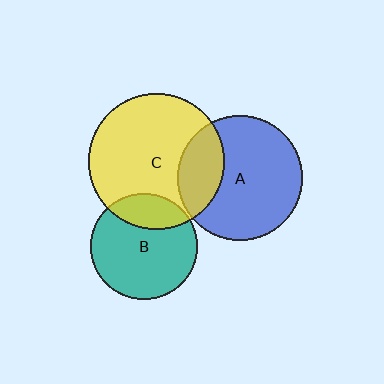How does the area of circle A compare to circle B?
Approximately 1.4 times.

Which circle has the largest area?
Circle C (yellow).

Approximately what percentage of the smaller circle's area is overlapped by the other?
Approximately 25%.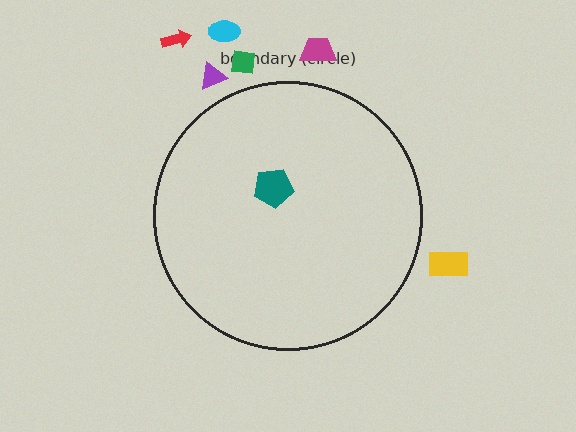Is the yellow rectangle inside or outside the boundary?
Outside.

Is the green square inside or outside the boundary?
Outside.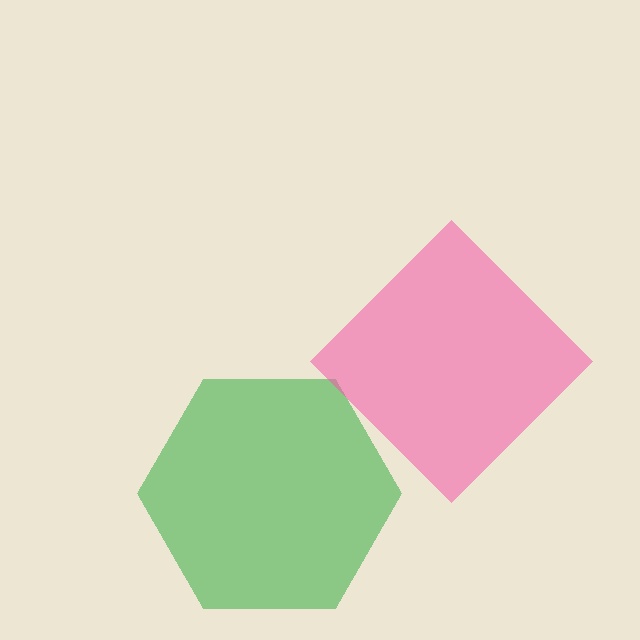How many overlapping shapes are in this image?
There are 2 overlapping shapes in the image.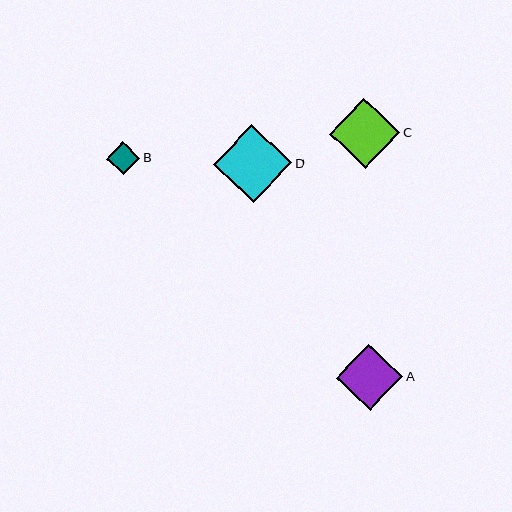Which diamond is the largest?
Diamond D is the largest with a size of approximately 79 pixels.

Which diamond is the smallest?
Diamond B is the smallest with a size of approximately 33 pixels.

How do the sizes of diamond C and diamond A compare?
Diamond C and diamond A are approximately the same size.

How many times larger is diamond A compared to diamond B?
Diamond A is approximately 2.0 times the size of diamond B.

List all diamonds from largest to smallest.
From largest to smallest: D, C, A, B.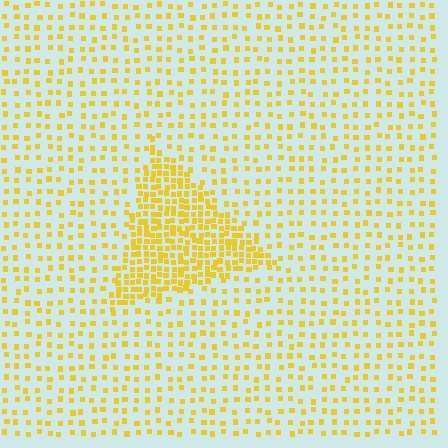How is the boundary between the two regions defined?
The boundary is defined by a change in element density (approximately 2.6x ratio). All elements are the same color, size, and shape.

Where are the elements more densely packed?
The elements are more densely packed inside the triangle boundary.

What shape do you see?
I see a triangle.